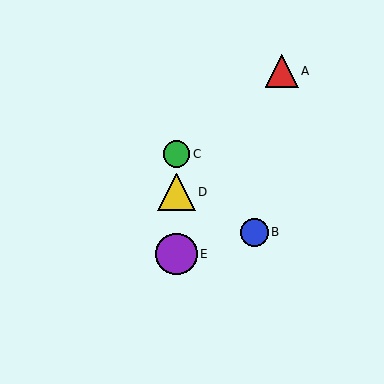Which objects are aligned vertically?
Objects C, D, E are aligned vertically.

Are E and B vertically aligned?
No, E is at x≈177 and B is at x≈254.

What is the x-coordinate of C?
Object C is at x≈177.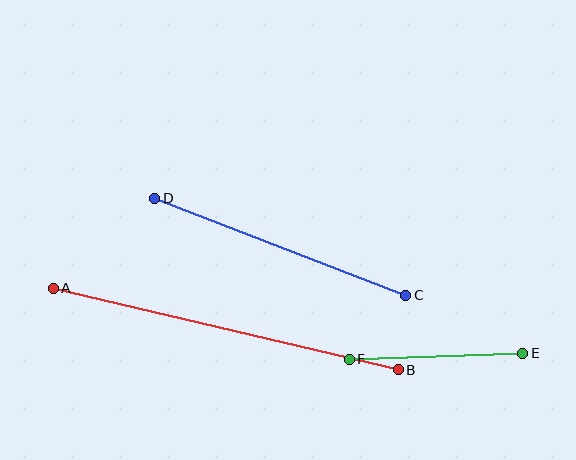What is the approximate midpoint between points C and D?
The midpoint is at approximately (280, 247) pixels.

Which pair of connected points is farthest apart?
Points A and B are farthest apart.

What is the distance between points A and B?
The distance is approximately 355 pixels.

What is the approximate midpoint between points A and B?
The midpoint is at approximately (226, 329) pixels.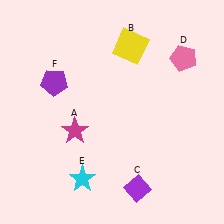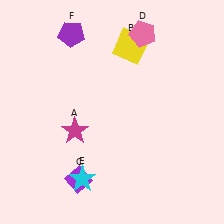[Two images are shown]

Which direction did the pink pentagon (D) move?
The pink pentagon (D) moved left.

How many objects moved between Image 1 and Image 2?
3 objects moved between the two images.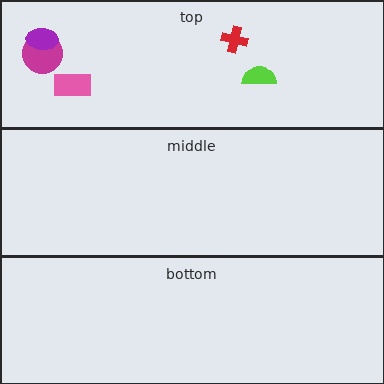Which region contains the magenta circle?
The top region.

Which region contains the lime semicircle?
The top region.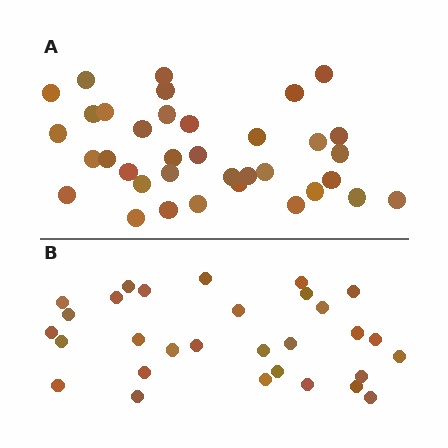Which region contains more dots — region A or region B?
Region A (the top region) has more dots.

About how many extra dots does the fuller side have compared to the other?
Region A has about 6 more dots than region B.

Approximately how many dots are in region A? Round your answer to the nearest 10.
About 40 dots. (The exact count is 36, which rounds to 40.)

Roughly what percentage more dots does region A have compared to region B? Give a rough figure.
About 20% more.